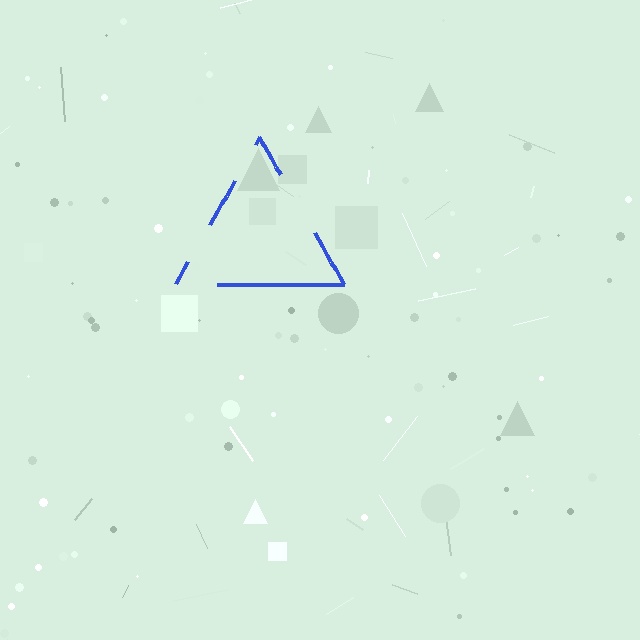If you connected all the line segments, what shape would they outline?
They would outline a triangle.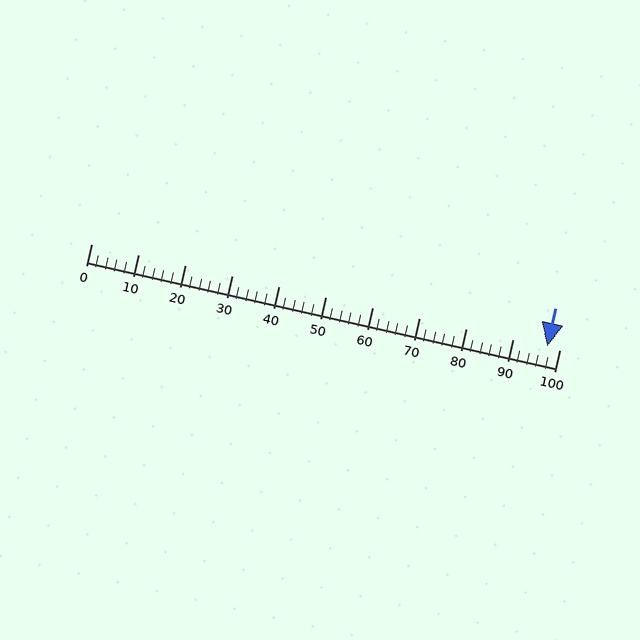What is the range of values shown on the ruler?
The ruler shows values from 0 to 100.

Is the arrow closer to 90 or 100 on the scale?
The arrow is closer to 100.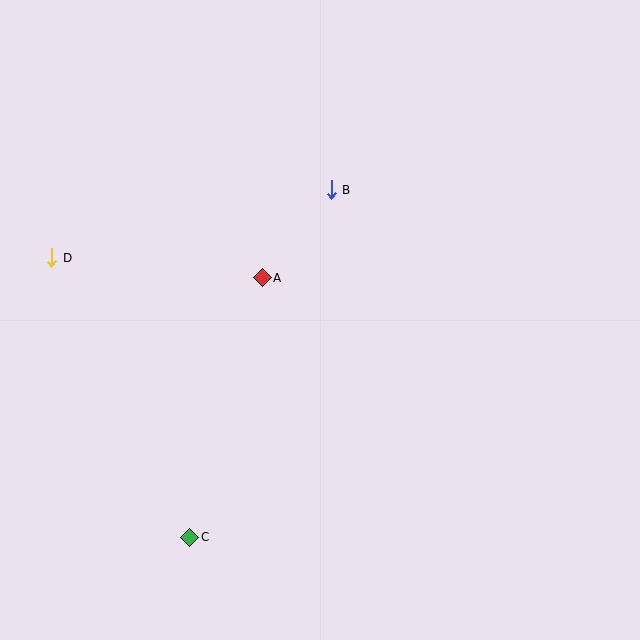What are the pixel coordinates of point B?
Point B is at (331, 190).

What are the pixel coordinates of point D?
Point D is at (52, 258).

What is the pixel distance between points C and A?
The distance between C and A is 270 pixels.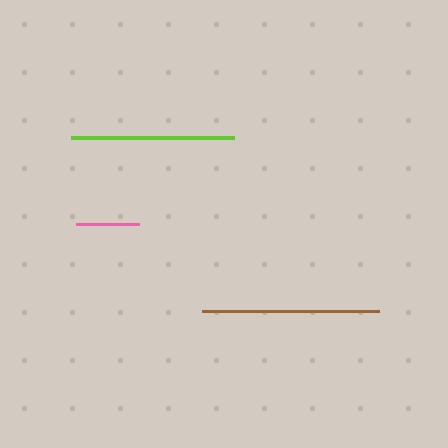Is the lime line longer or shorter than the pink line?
The lime line is longer than the pink line.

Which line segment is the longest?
The brown line is the longest at approximately 177 pixels.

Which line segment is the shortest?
The pink line is the shortest at approximately 63 pixels.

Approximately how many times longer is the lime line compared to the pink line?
The lime line is approximately 2.6 times the length of the pink line.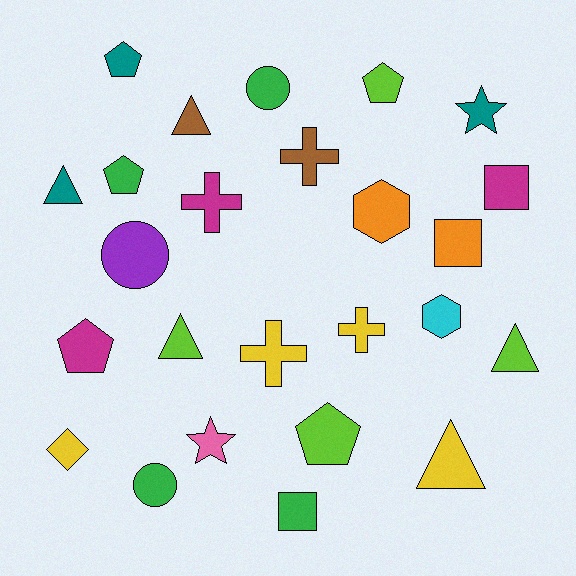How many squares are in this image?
There are 3 squares.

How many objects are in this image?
There are 25 objects.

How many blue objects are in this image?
There are no blue objects.